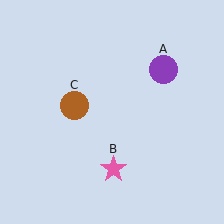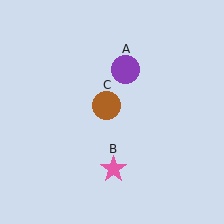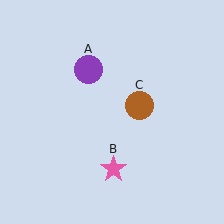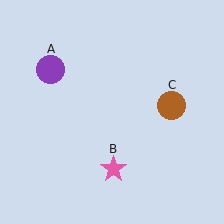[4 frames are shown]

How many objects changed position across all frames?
2 objects changed position: purple circle (object A), brown circle (object C).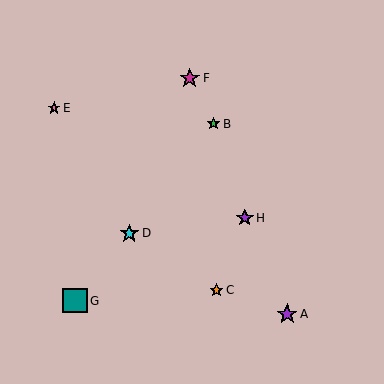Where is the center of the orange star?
The center of the orange star is at (216, 290).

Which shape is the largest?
The teal square (labeled G) is the largest.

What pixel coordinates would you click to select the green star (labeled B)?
Click at (213, 124) to select the green star B.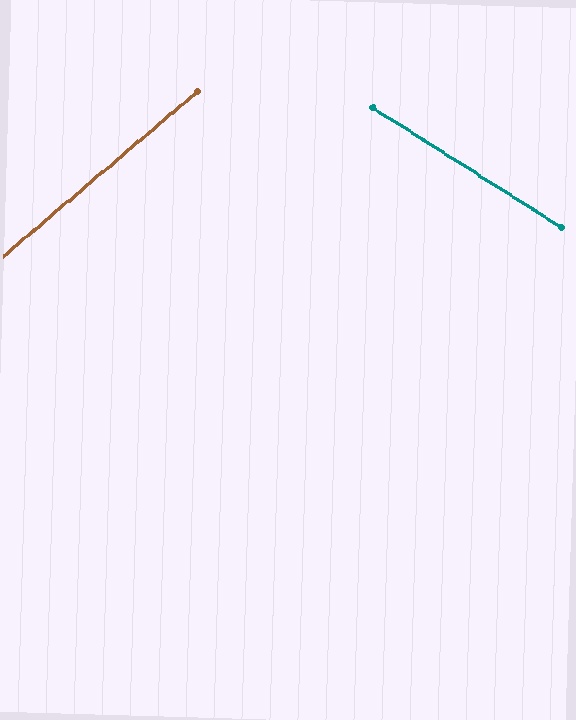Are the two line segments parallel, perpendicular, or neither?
Neither parallel nor perpendicular — they differ by about 73°.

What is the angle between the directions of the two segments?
Approximately 73 degrees.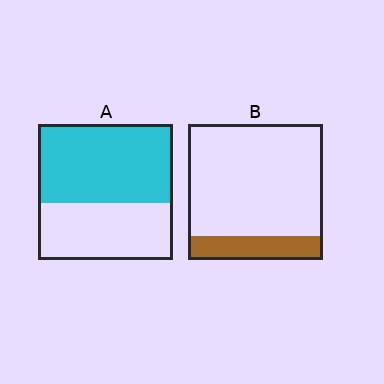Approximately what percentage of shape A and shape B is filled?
A is approximately 60% and B is approximately 20%.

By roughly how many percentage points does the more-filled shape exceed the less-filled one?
By roughly 40 percentage points (A over B).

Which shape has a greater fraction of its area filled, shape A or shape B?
Shape A.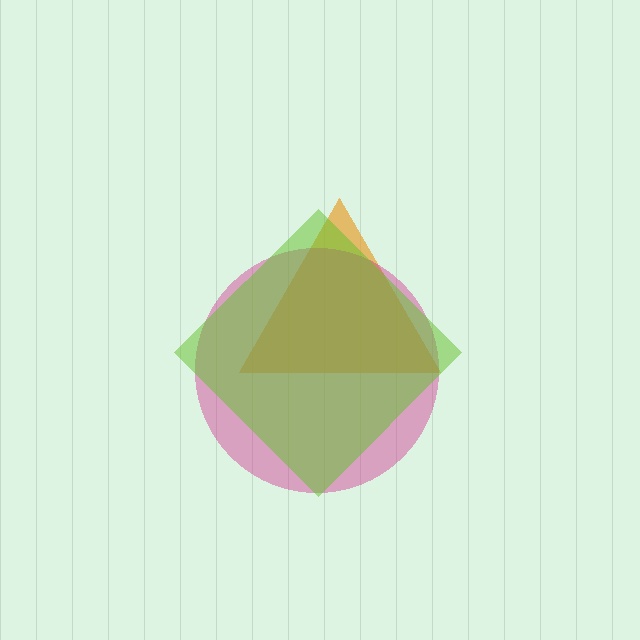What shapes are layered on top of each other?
The layered shapes are: an orange triangle, a magenta circle, a lime diamond.